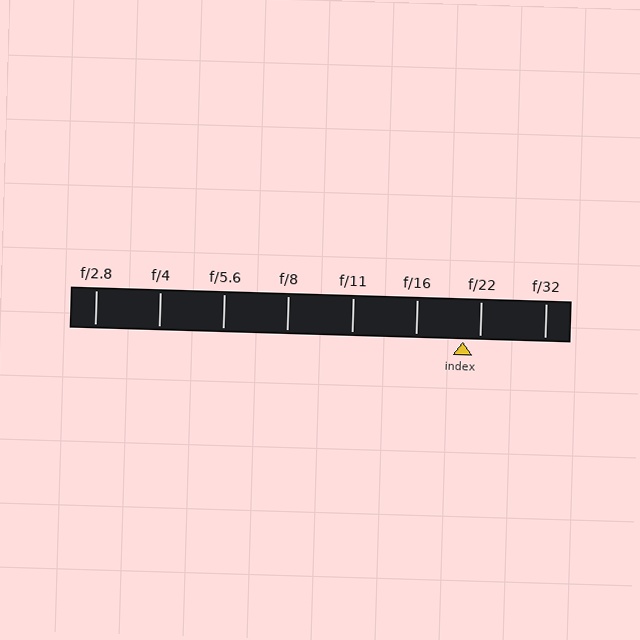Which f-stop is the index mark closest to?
The index mark is closest to f/22.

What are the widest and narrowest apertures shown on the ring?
The widest aperture shown is f/2.8 and the narrowest is f/32.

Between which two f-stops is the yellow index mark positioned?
The index mark is between f/16 and f/22.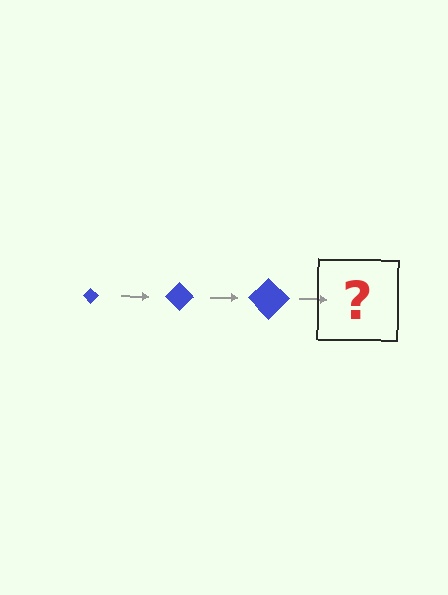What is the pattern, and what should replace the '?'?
The pattern is that the diamond gets progressively larger each step. The '?' should be a blue diamond, larger than the previous one.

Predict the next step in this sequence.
The next step is a blue diamond, larger than the previous one.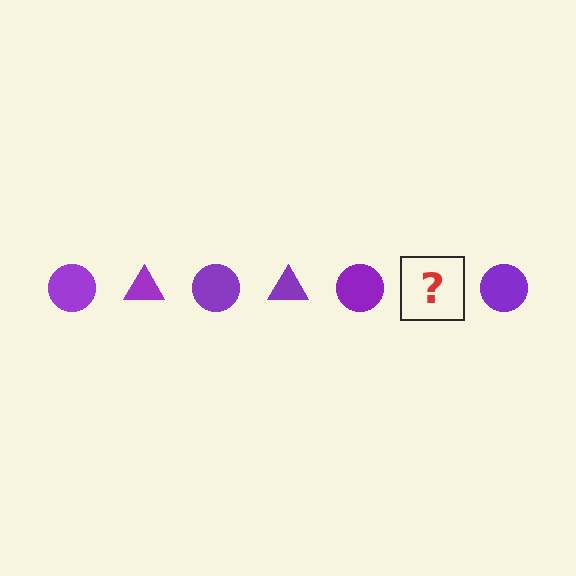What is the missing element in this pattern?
The missing element is a purple triangle.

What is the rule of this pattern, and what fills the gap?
The rule is that the pattern cycles through circle, triangle shapes in purple. The gap should be filled with a purple triangle.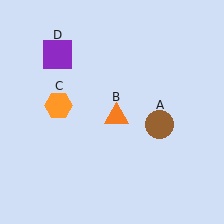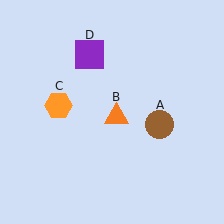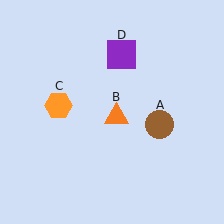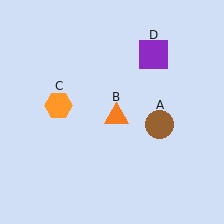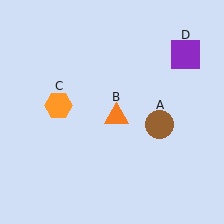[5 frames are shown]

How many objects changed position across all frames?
1 object changed position: purple square (object D).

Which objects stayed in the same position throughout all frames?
Brown circle (object A) and orange triangle (object B) and orange hexagon (object C) remained stationary.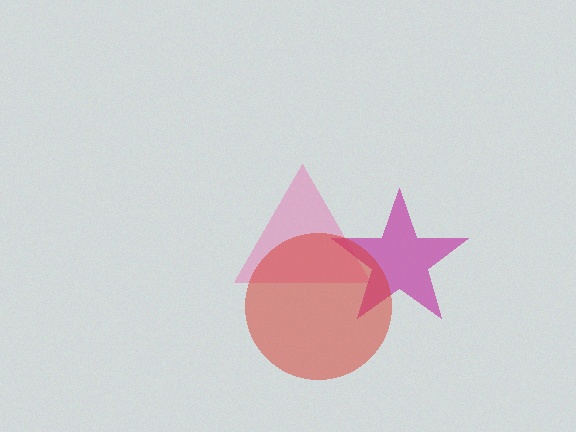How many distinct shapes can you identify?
There are 3 distinct shapes: a pink triangle, a magenta star, a red circle.